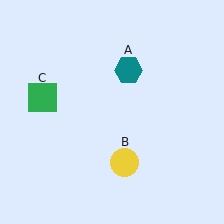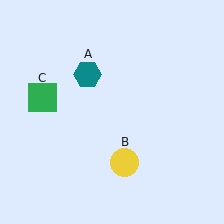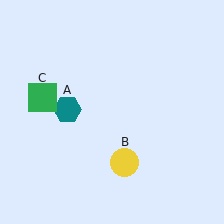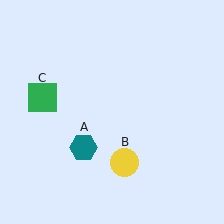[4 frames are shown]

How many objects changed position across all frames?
1 object changed position: teal hexagon (object A).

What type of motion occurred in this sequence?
The teal hexagon (object A) rotated counterclockwise around the center of the scene.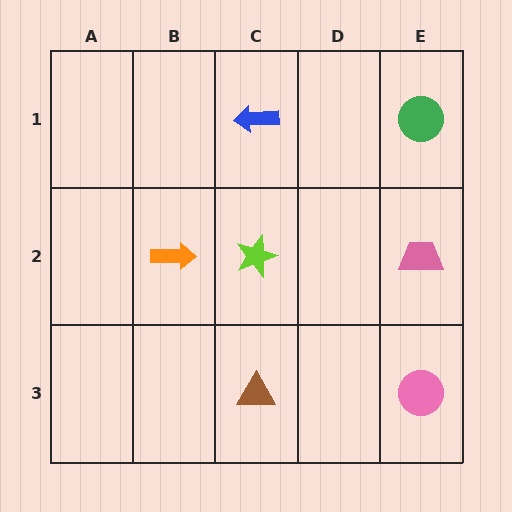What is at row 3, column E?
A pink circle.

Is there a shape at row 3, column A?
No, that cell is empty.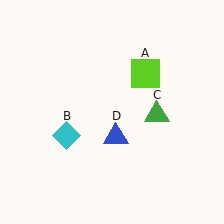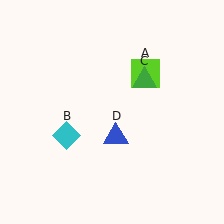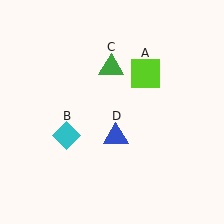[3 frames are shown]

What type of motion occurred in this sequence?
The green triangle (object C) rotated counterclockwise around the center of the scene.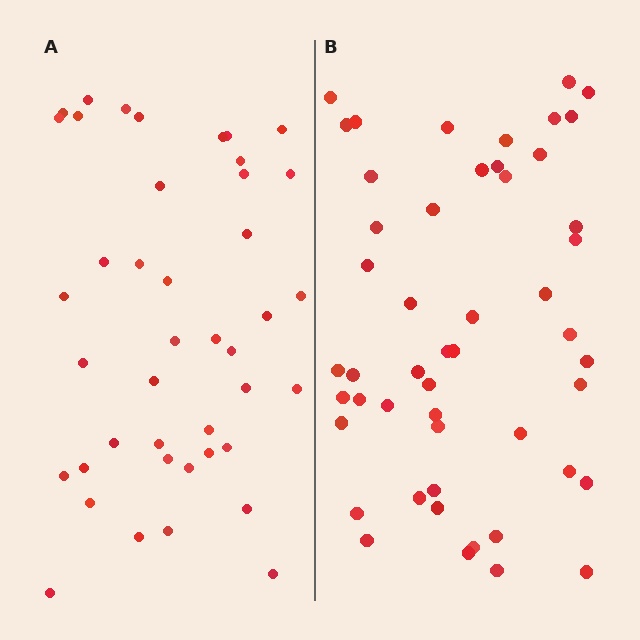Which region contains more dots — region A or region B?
Region B (the right region) has more dots.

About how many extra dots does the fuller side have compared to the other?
Region B has roughly 8 or so more dots than region A.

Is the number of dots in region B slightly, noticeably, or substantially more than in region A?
Region B has only slightly more — the two regions are fairly close. The ratio is roughly 1.2 to 1.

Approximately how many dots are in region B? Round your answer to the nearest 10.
About 50 dots.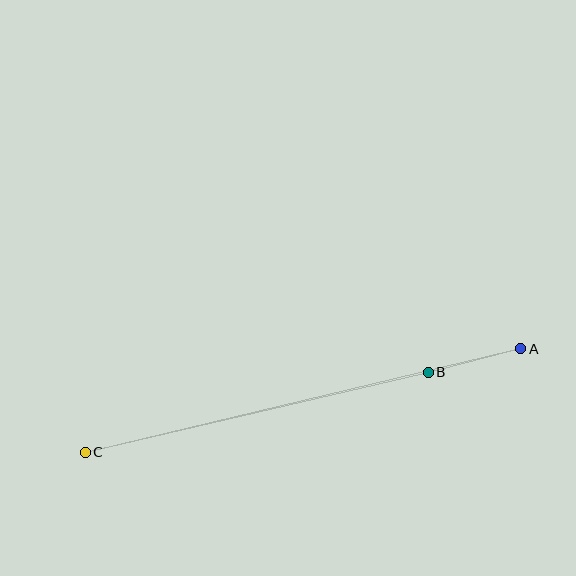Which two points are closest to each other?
Points A and B are closest to each other.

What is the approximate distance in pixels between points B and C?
The distance between B and C is approximately 352 pixels.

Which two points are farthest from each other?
Points A and C are farthest from each other.